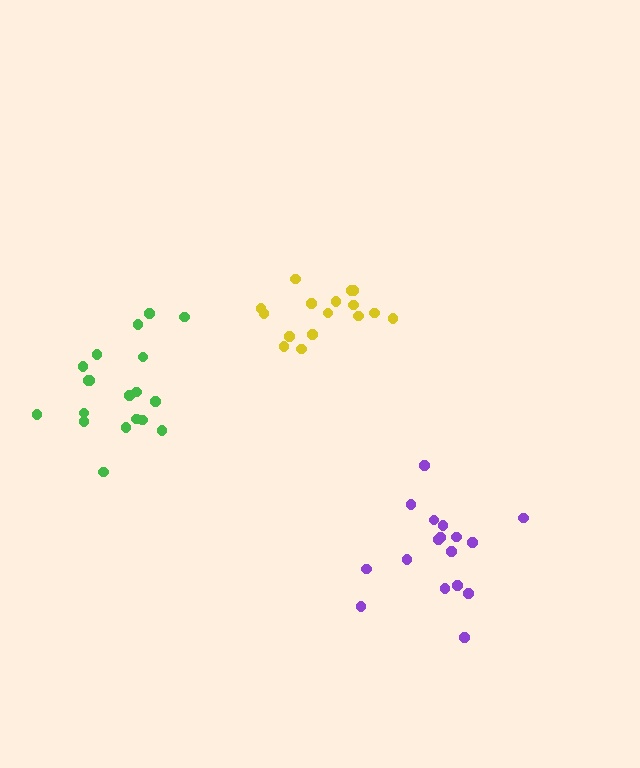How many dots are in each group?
Group 1: 19 dots, Group 2: 17 dots, Group 3: 16 dots (52 total).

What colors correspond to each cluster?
The clusters are colored: green, purple, yellow.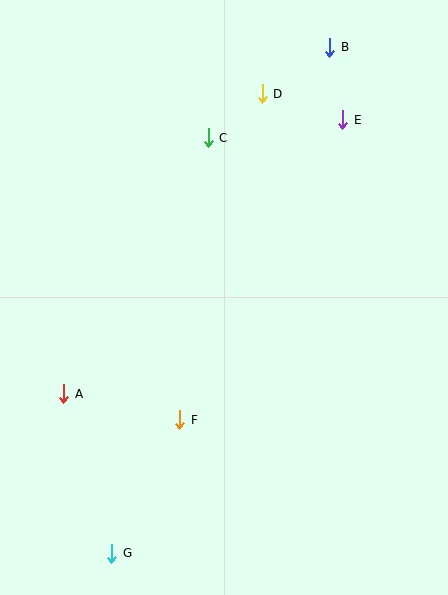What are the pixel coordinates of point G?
Point G is at (112, 553).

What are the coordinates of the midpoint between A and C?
The midpoint between A and C is at (136, 266).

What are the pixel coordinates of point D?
Point D is at (262, 94).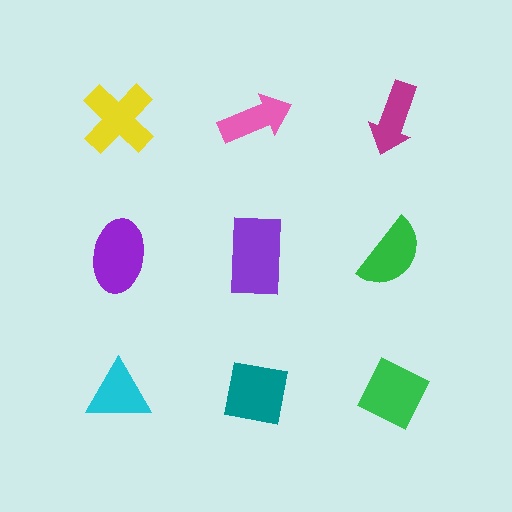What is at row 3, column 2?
A teal square.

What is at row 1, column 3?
A magenta arrow.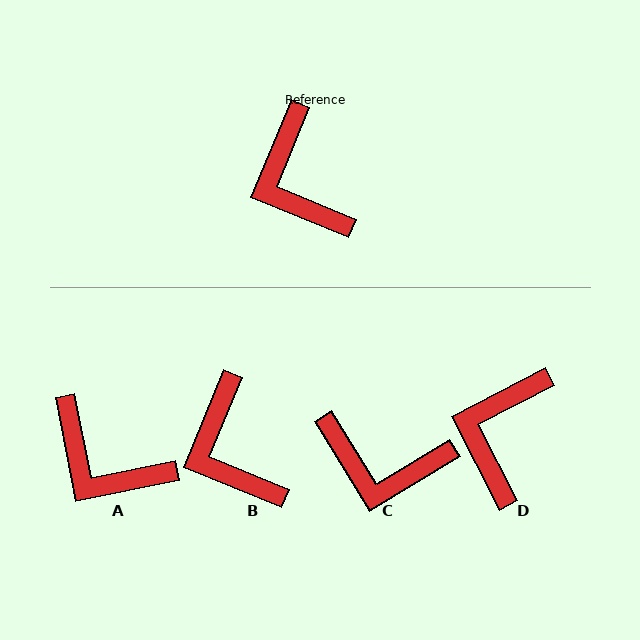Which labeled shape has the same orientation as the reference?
B.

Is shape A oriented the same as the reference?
No, it is off by about 34 degrees.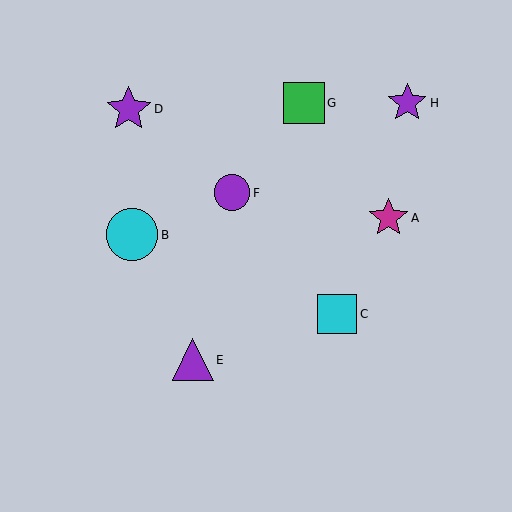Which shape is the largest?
The cyan circle (labeled B) is the largest.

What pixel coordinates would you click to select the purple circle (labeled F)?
Click at (232, 193) to select the purple circle F.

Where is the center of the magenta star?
The center of the magenta star is at (388, 218).